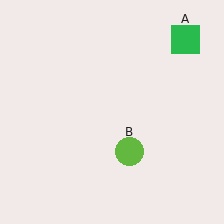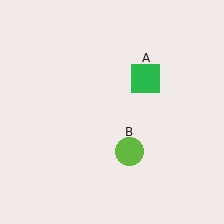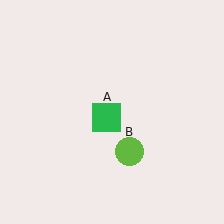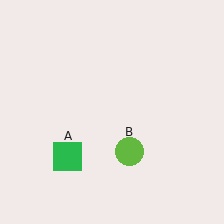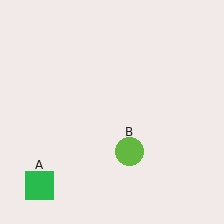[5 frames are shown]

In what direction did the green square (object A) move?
The green square (object A) moved down and to the left.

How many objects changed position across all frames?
1 object changed position: green square (object A).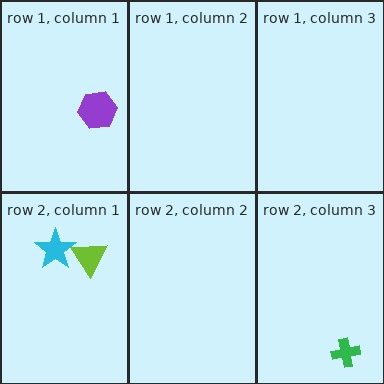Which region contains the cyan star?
The row 2, column 1 region.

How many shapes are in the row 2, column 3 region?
1.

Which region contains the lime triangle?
The row 2, column 1 region.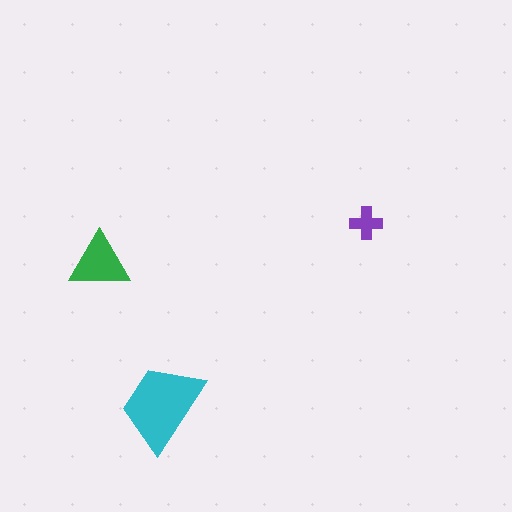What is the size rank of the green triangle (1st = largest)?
2nd.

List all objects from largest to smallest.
The cyan trapezoid, the green triangle, the purple cross.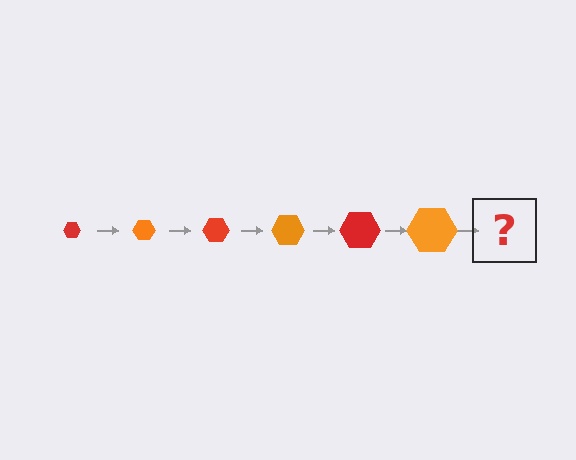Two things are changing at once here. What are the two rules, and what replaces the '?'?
The two rules are that the hexagon grows larger each step and the color cycles through red and orange. The '?' should be a red hexagon, larger than the previous one.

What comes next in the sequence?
The next element should be a red hexagon, larger than the previous one.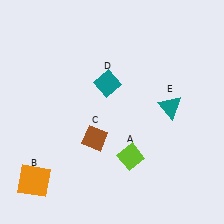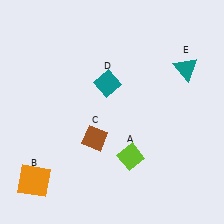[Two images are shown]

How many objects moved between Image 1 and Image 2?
1 object moved between the two images.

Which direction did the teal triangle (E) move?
The teal triangle (E) moved up.